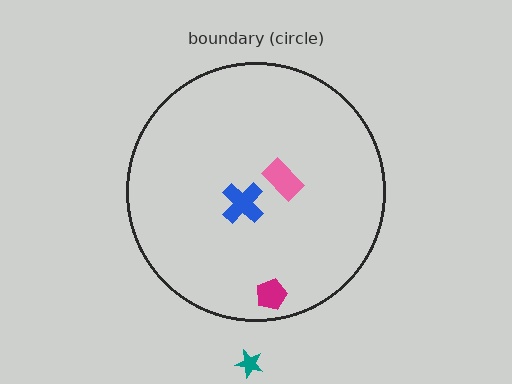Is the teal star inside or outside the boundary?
Outside.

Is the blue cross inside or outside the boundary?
Inside.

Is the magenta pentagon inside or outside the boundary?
Inside.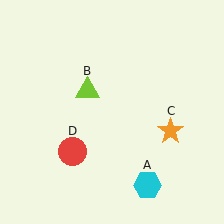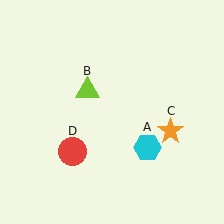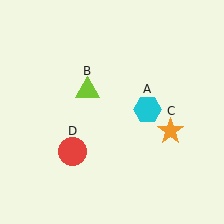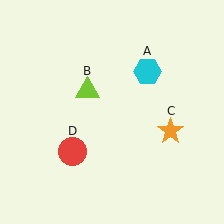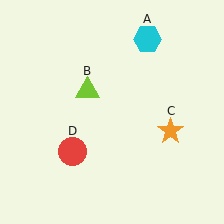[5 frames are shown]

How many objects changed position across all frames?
1 object changed position: cyan hexagon (object A).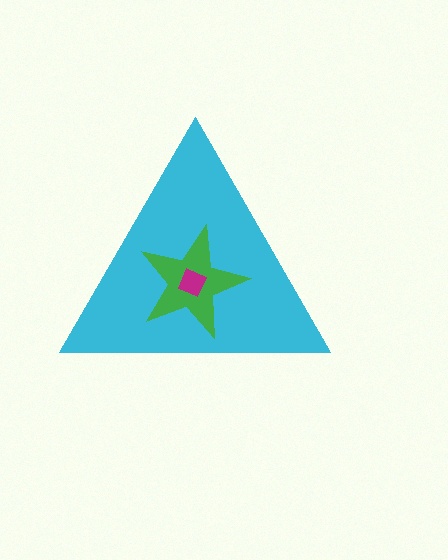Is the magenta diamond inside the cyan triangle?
Yes.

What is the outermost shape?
The cyan triangle.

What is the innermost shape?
The magenta diamond.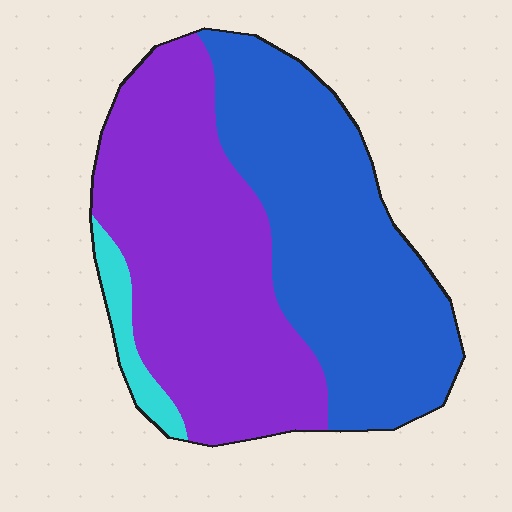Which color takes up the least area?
Cyan, at roughly 5%.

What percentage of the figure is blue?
Blue covers around 45% of the figure.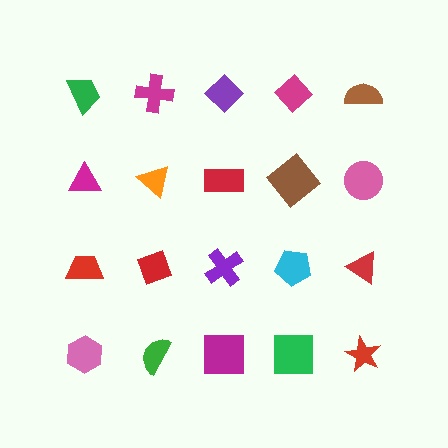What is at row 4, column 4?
A green square.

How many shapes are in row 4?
5 shapes.